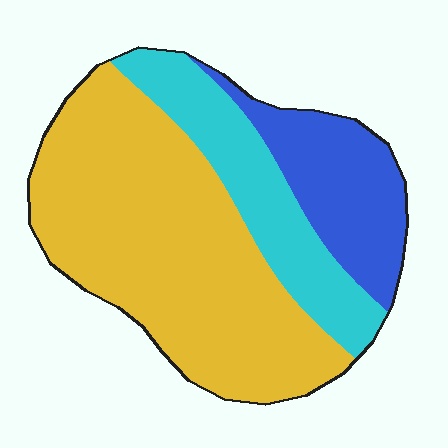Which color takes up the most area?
Yellow, at roughly 60%.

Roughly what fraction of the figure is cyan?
Cyan covers 22% of the figure.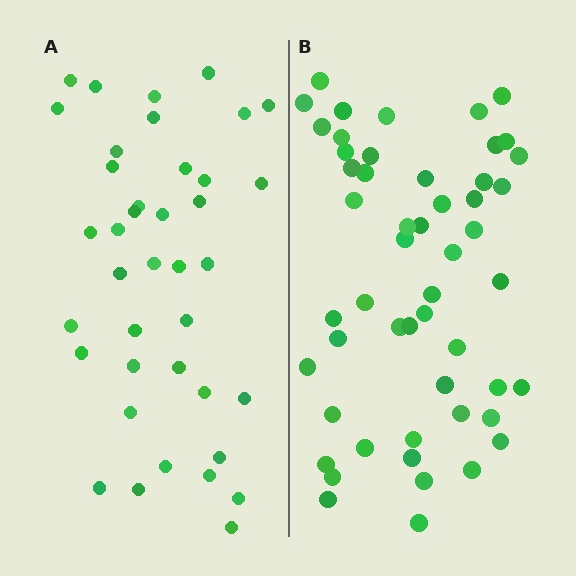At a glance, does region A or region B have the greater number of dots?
Region B (the right region) has more dots.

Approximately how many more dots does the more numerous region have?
Region B has approximately 15 more dots than region A.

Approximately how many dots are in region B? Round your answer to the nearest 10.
About 50 dots. (The exact count is 52, which rounds to 50.)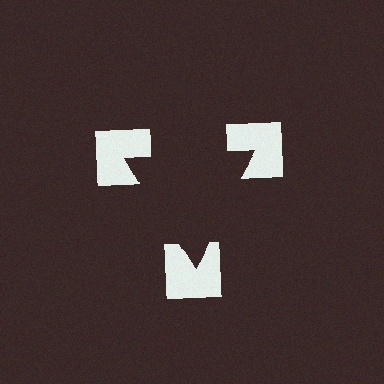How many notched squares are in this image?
There are 3 — one at each vertex of the illusory triangle.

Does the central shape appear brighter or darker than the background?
It typically appears slightly darker than the background, even though no actual brightness change is drawn.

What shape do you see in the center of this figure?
An illusory triangle — its edges are inferred from the aligned wedge cuts in the notched squares, not physically drawn.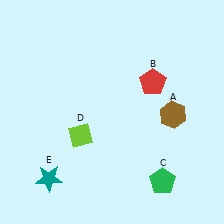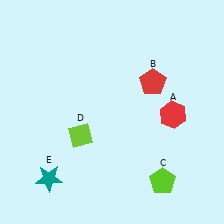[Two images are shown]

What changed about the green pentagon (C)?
In Image 1, C is green. In Image 2, it changed to lime.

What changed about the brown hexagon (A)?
In Image 1, A is brown. In Image 2, it changed to red.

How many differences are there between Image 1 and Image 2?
There are 2 differences between the two images.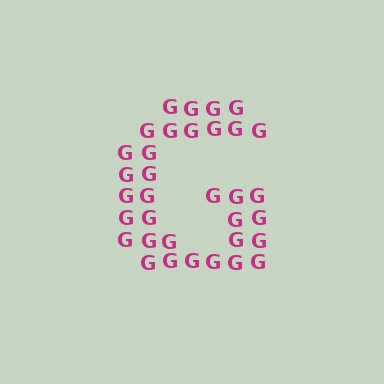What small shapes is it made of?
It is made of small letter G's.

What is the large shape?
The large shape is the letter G.